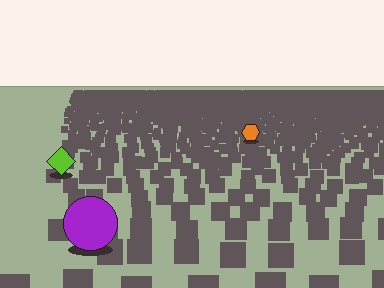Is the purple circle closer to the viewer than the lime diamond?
Yes. The purple circle is closer — you can tell from the texture gradient: the ground texture is coarser near it.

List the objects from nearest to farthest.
From nearest to farthest: the purple circle, the lime diamond, the orange hexagon.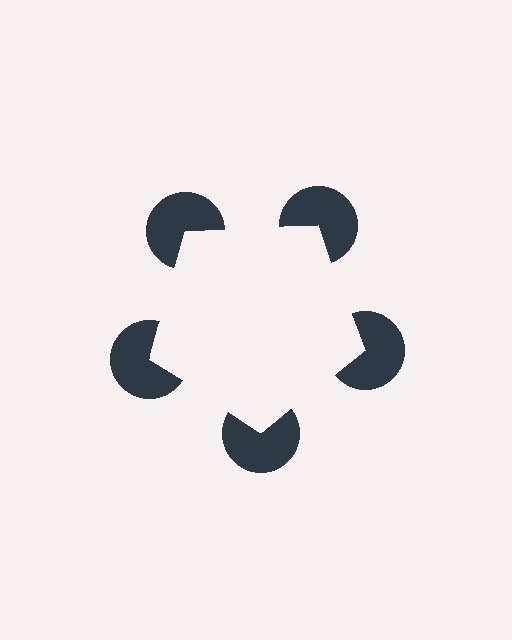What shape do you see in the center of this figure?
An illusory pentagon — its edges are inferred from the aligned wedge cuts in the pac-man discs, not physically drawn.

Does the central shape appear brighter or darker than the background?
It typically appears slightly brighter than the background, even though no actual brightness change is drawn.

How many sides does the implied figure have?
5 sides.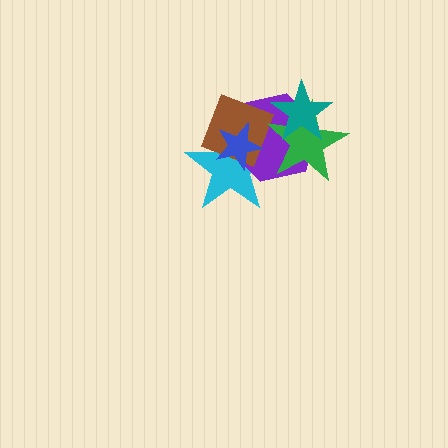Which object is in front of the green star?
The teal star is in front of the green star.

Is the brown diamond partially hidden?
Yes, it is partially covered by another shape.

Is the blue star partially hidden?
No, no other shape covers it.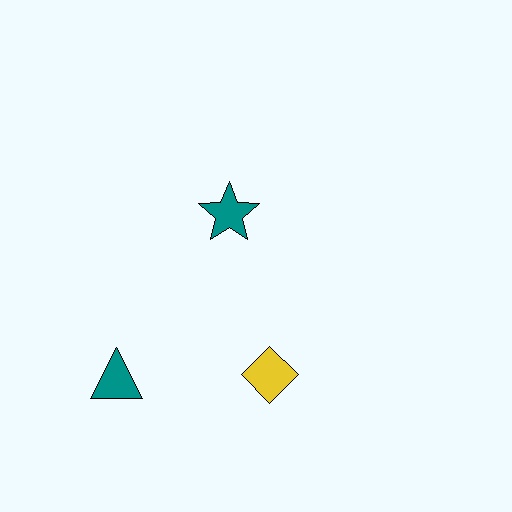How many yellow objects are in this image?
There is 1 yellow object.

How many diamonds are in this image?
There is 1 diamond.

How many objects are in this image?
There are 3 objects.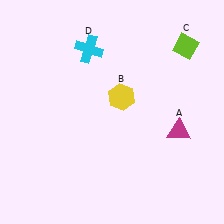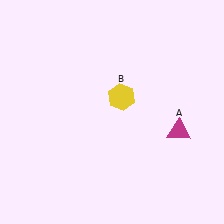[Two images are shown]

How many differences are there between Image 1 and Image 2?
There are 2 differences between the two images.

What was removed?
The cyan cross (D), the lime diamond (C) were removed in Image 2.